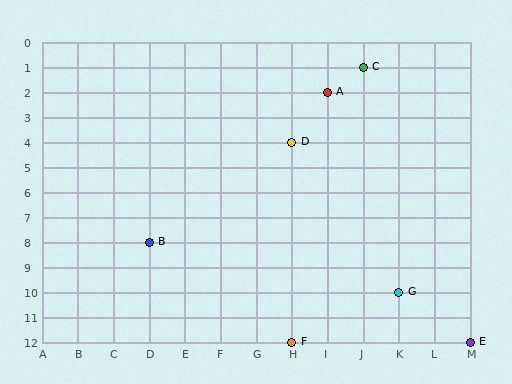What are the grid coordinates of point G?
Point G is at grid coordinates (K, 10).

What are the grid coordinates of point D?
Point D is at grid coordinates (H, 4).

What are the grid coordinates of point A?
Point A is at grid coordinates (I, 2).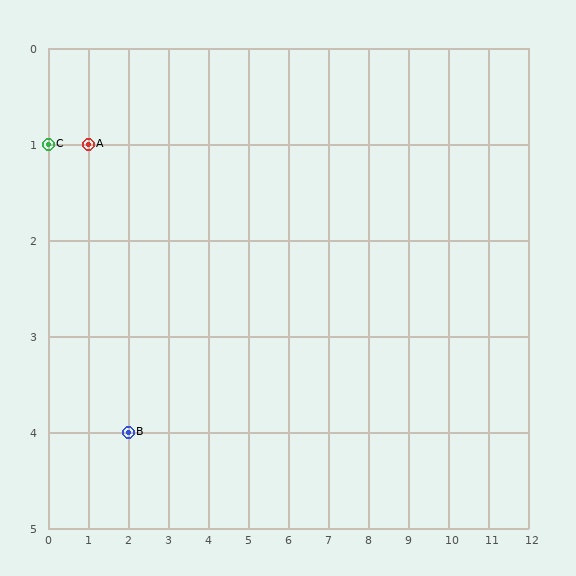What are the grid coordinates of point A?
Point A is at grid coordinates (1, 1).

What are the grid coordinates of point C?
Point C is at grid coordinates (0, 1).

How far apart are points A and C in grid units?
Points A and C are 1 column apart.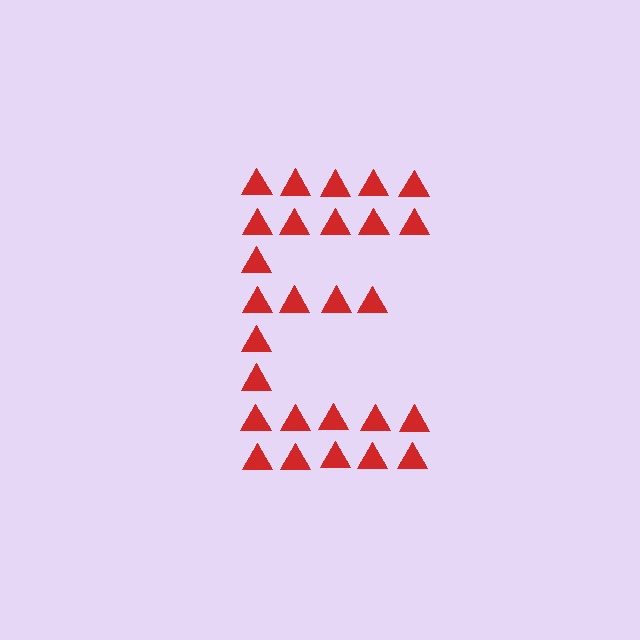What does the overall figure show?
The overall figure shows the letter E.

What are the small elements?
The small elements are triangles.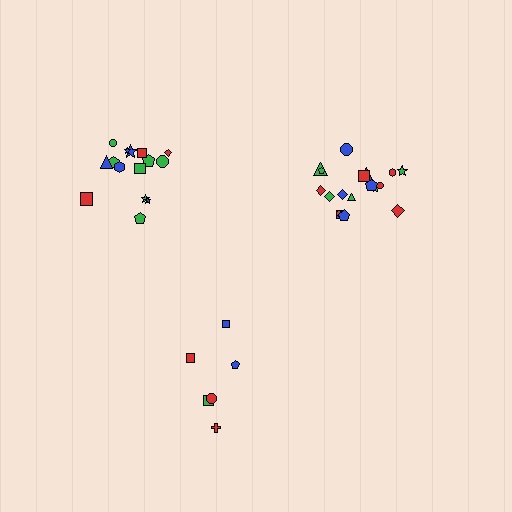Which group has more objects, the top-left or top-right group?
The top-right group.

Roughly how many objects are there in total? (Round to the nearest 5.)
Roughly 40 objects in total.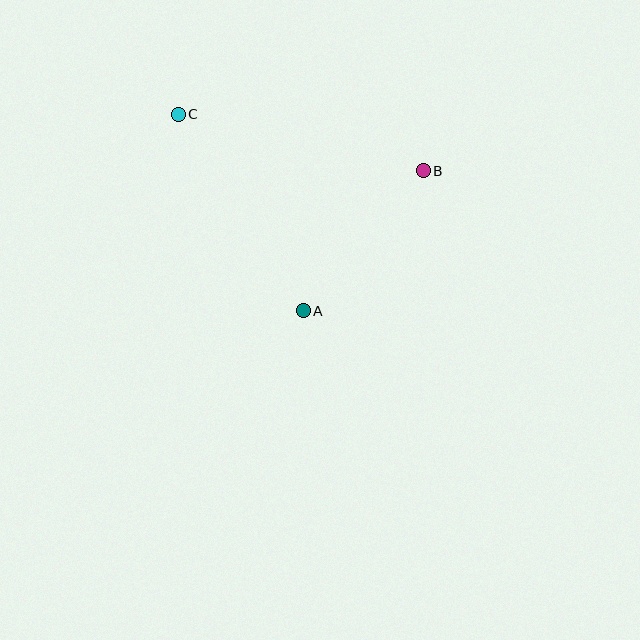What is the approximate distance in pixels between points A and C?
The distance between A and C is approximately 233 pixels.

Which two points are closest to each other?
Points A and B are closest to each other.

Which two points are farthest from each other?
Points B and C are farthest from each other.